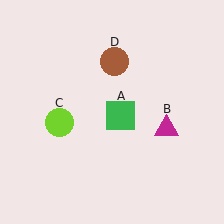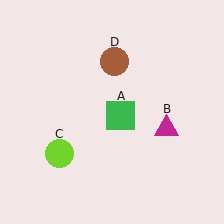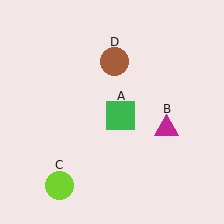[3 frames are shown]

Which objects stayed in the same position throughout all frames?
Green square (object A) and magenta triangle (object B) and brown circle (object D) remained stationary.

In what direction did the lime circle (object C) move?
The lime circle (object C) moved down.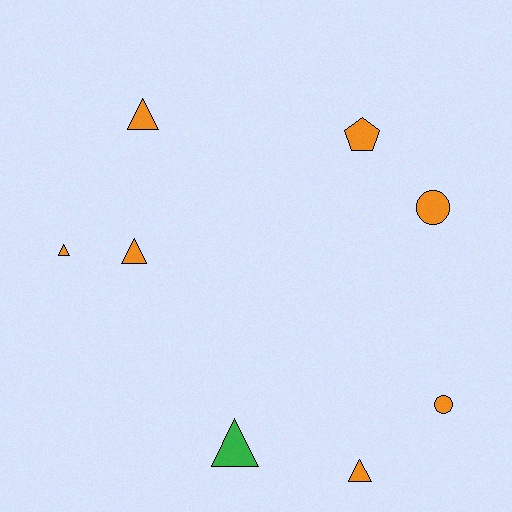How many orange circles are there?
There are 2 orange circles.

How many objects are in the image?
There are 8 objects.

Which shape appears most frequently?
Triangle, with 5 objects.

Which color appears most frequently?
Orange, with 7 objects.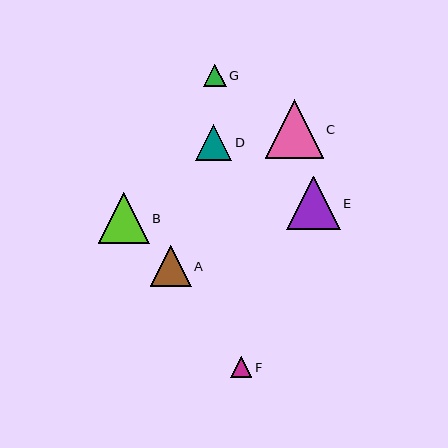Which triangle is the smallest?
Triangle F is the smallest with a size of approximately 21 pixels.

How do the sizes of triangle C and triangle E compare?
Triangle C and triangle E are approximately the same size.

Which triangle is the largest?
Triangle C is the largest with a size of approximately 58 pixels.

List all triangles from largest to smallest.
From largest to smallest: C, E, B, A, D, G, F.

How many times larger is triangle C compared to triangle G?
Triangle C is approximately 2.6 times the size of triangle G.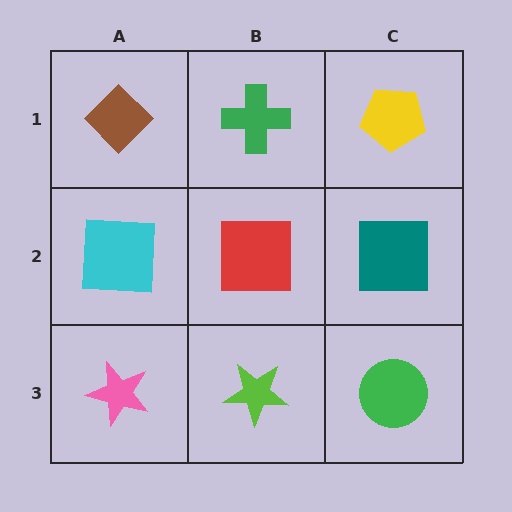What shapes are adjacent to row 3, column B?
A red square (row 2, column B), a pink star (row 3, column A), a green circle (row 3, column C).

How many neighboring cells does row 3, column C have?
2.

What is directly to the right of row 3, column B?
A green circle.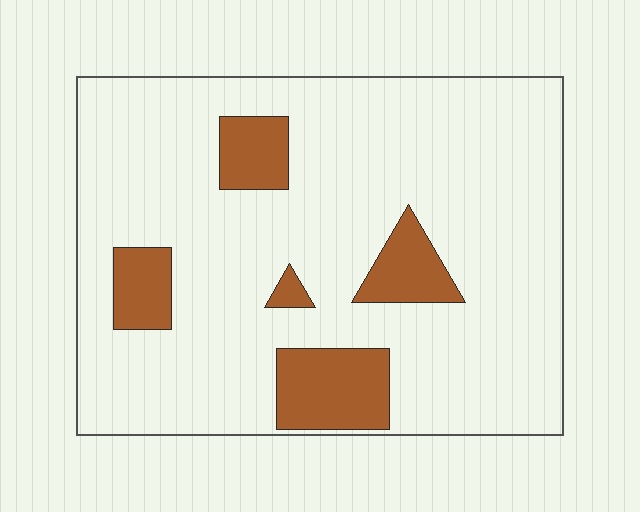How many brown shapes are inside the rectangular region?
5.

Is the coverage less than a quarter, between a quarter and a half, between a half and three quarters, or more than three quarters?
Less than a quarter.